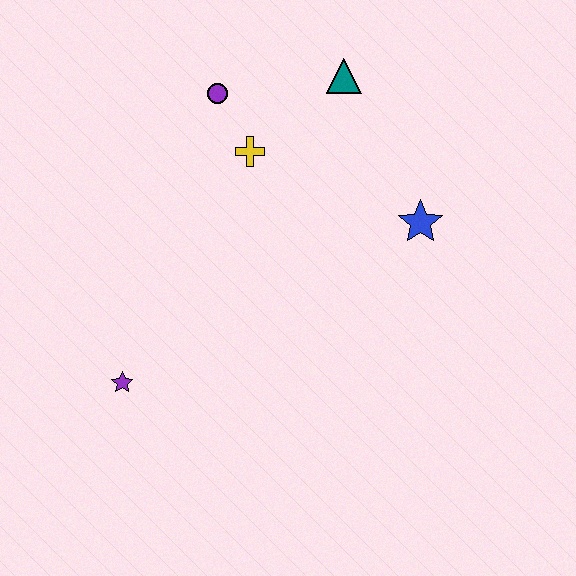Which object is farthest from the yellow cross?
The purple star is farthest from the yellow cross.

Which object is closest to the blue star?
The teal triangle is closest to the blue star.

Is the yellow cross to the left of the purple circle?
No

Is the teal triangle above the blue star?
Yes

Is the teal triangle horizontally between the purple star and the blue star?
Yes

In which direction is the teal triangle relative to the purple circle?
The teal triangle is to the right of the purple circle.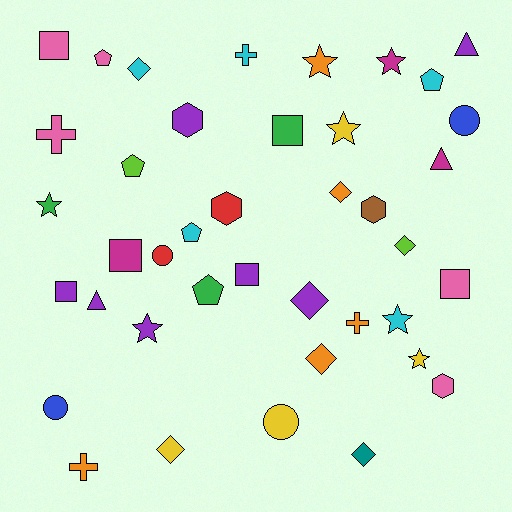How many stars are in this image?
There are 7 stars.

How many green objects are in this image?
There are 3 green objects.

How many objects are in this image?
There are 40 objects.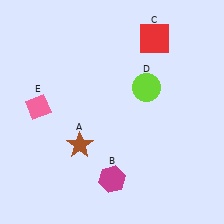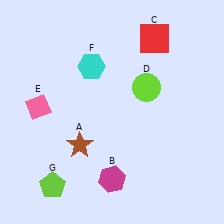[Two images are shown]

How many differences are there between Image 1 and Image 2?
There are 2 differences between the two images.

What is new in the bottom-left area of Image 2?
A lime pentagon (G) was added in the bottom-left area of Image 2.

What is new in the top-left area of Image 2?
A cyan hexagon (F) was added in the top-left area of Image 2.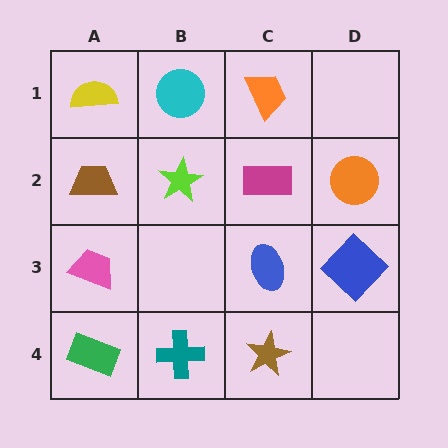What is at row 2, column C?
A magenta rectangle.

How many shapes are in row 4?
3 shapes.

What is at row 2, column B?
A lime star.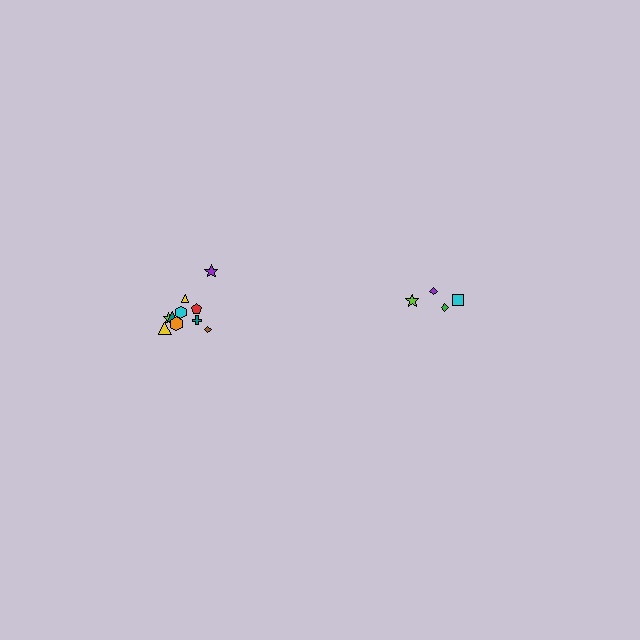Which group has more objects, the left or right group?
The left group.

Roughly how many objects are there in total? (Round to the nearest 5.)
Roughly 15 objects in total.